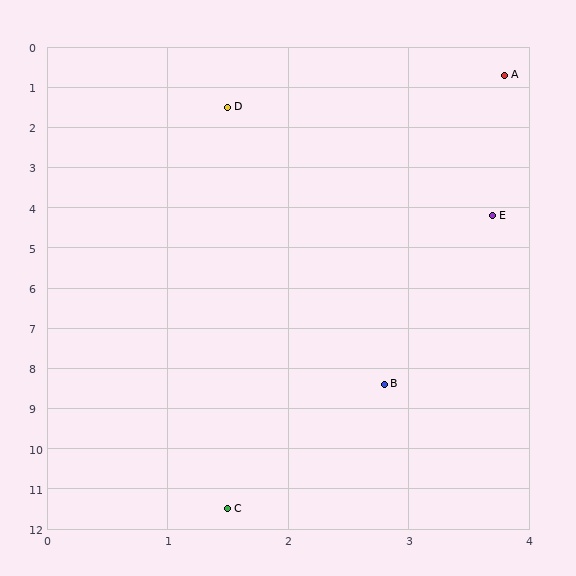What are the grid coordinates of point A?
Point A is at approximately (3.8, 0.7).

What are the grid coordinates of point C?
Point C is at approximately (1.5, 11.5).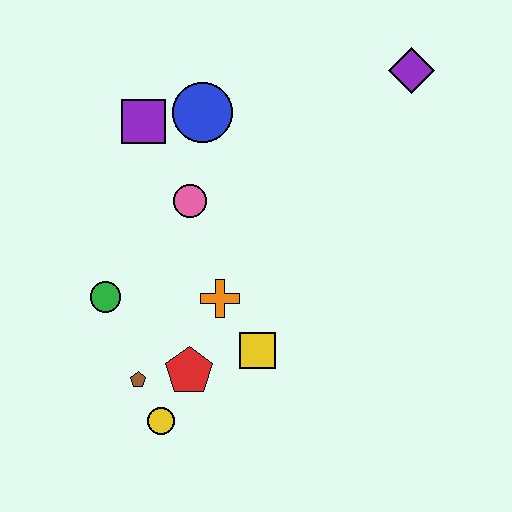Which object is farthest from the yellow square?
The purple diamond is farthest from the yellow square.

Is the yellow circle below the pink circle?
Yes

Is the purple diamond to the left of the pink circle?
No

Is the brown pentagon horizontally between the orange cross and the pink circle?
No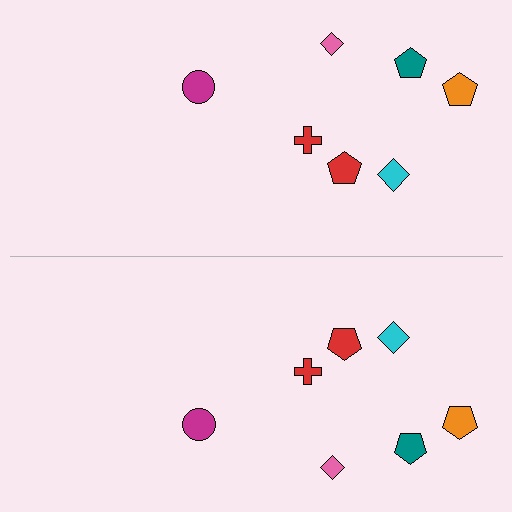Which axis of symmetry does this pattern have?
The pattern has a horizontal axis of symmetry running through the center of the image.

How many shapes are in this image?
There are 14 shapes in this image.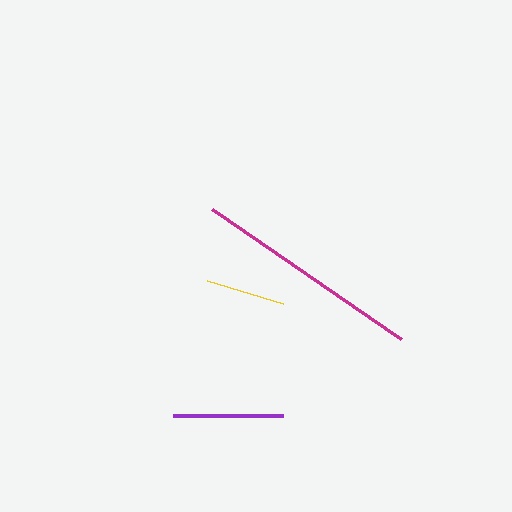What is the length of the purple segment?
The purple segment is approximately 110 pixels long.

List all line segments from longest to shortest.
From longest to shortest: magenta, purple, yellow.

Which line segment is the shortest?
The yellow line is the shortest at approximately 79 pixels.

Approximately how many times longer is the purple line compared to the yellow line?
The purple line is approximately 1.4 times the length of the yellow line.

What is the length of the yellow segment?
The yellow segment is approximately 79 pixels long.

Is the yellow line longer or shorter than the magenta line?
The magenta line is longer than the yellow line.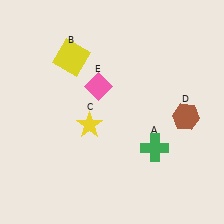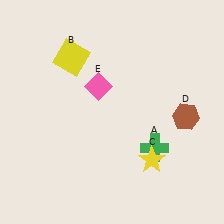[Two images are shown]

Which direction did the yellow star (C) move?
The yellow star (C) moved right.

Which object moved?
The yellow star (C) moved right.